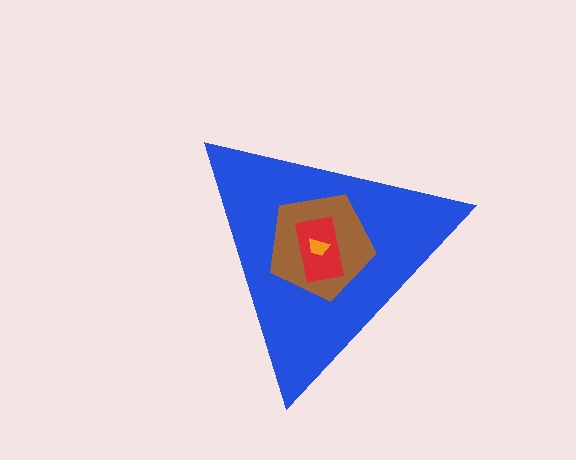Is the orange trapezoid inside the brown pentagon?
Yes.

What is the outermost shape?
The blue triangle.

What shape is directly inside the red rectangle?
The orange trapezoid.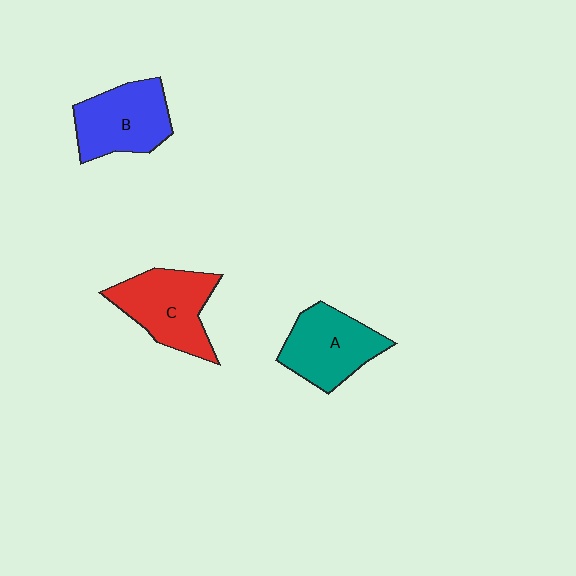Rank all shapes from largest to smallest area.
From largest to smallest: C (red), B (blue), A (teal).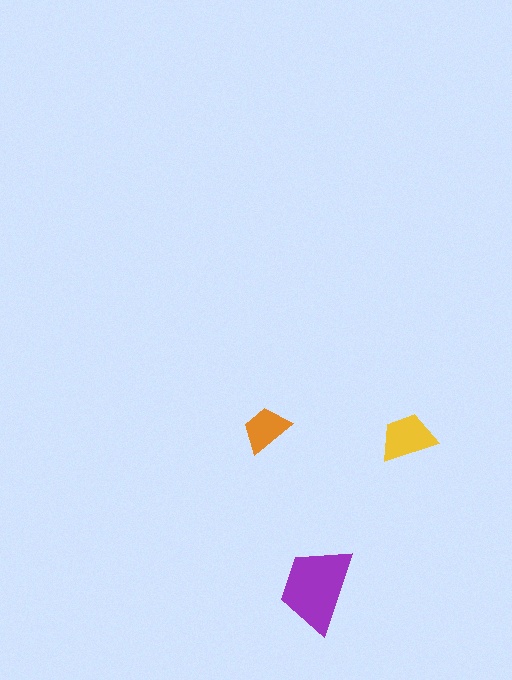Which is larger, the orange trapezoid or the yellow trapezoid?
The yellow one.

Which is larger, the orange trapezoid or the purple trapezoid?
The purple one.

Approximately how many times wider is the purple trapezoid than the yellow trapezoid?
About 1.5 times wider.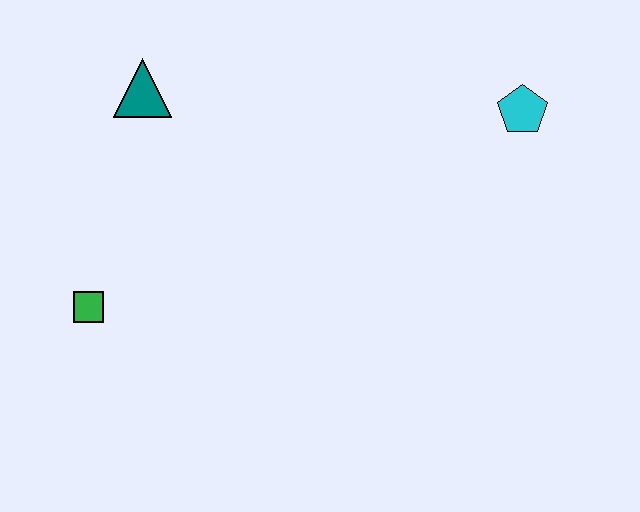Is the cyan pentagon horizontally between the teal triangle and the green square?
No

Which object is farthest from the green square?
The cyan pentagon is farthest from the green square.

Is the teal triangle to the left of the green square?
No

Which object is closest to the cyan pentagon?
The teal triangle is closest to the cyan pentagon.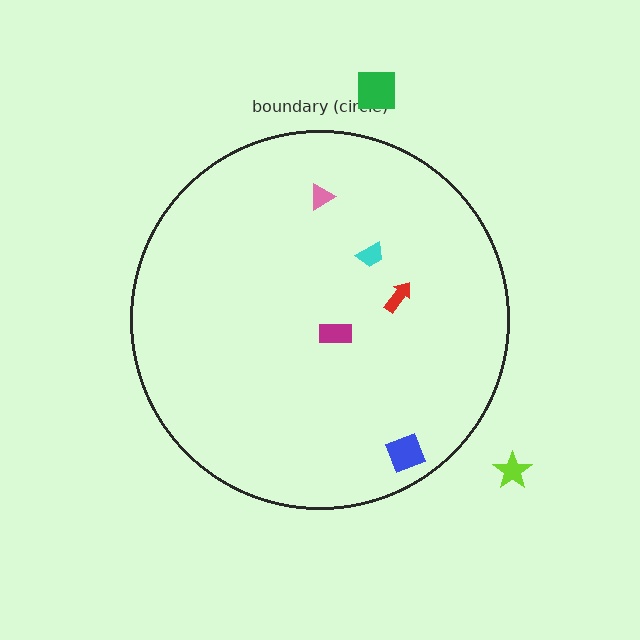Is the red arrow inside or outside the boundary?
Inside.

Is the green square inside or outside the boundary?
Outside.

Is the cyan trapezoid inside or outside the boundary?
Inside.